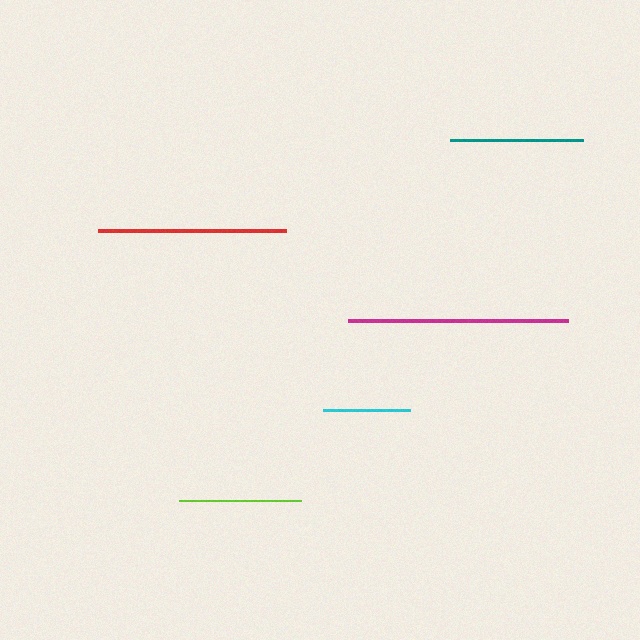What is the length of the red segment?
The red segment is approximately 188 pixels long.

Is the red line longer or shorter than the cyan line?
The red line is longer than the cyan line.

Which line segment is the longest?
The magenta line is the longest at approximately 220 pixels.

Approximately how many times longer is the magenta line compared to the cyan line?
The magenta line is approximately 2.5 times the length of the cyan line.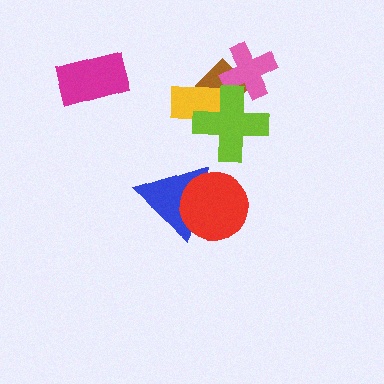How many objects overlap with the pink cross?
2 objects overlap with the pink cross.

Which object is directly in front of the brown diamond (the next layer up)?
The pink cross is directly in front of the brown diamond.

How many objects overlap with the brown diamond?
3 objects overlap with the brown diamond.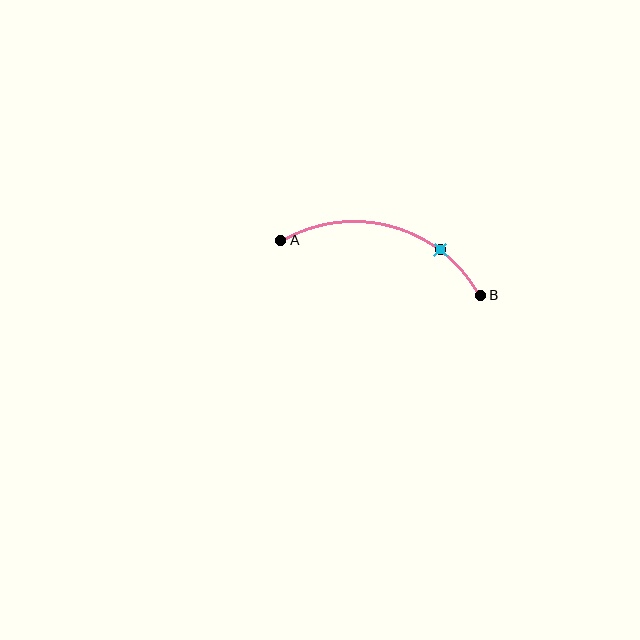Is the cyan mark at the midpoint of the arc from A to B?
No. The cyan mark lies on the arc but is closer to endpoint B. The arc midpoint would be at the point on the curve equidistant along the arc from both A and B.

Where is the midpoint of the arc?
The arc midpoint is the point on the curve farthest from the straight line joining A and B. It sits above that line.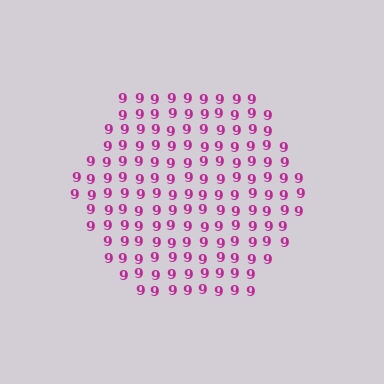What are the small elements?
The small elements are digit 9's.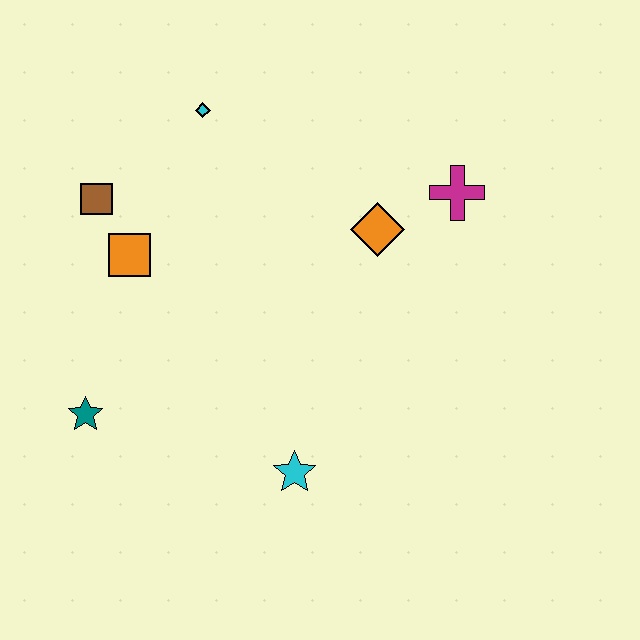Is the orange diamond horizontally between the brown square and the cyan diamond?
No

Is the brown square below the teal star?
No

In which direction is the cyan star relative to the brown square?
The cyan star is below the brown square.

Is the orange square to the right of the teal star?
Yes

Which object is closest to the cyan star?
The teal star is closest to the cyan star.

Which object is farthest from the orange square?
The magenta cross is farthest from the orange square.